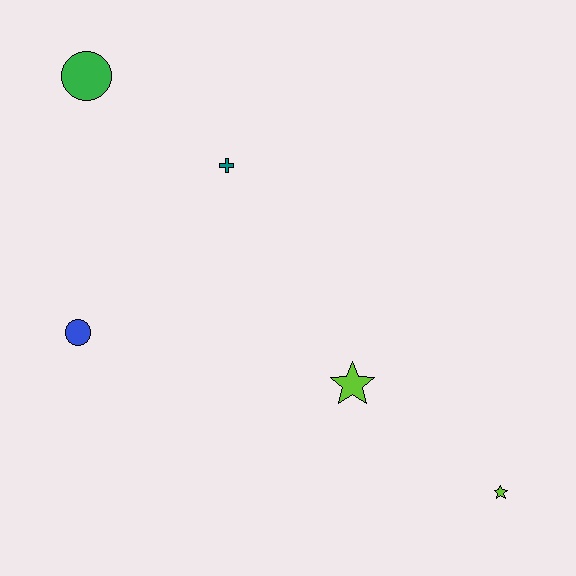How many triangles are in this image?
There are no triangles.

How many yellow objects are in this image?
There are no yellow objects.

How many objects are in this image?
There are 5 objects.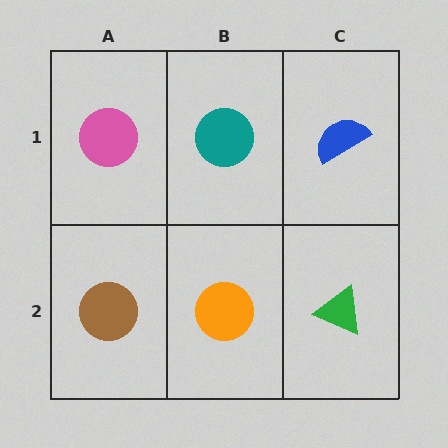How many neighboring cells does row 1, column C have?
2.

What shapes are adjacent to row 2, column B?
A teal circle (row 1, column B), a brown circle (row 2, column A), a green triangle (row 2, column C).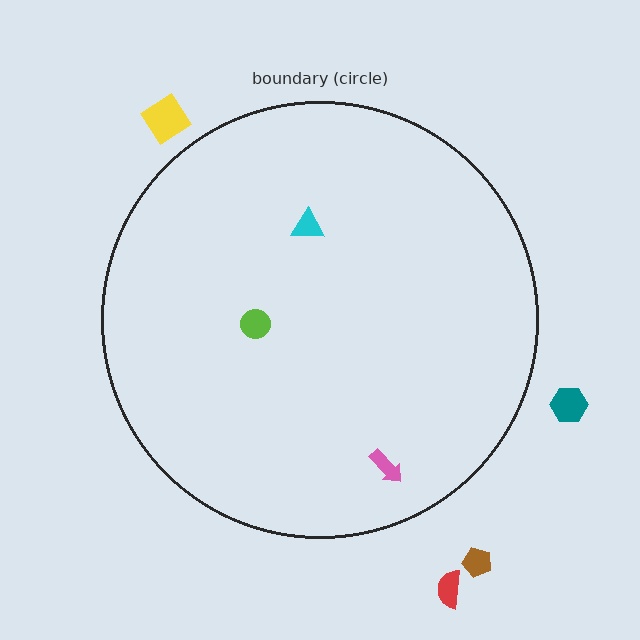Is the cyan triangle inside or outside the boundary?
Inside.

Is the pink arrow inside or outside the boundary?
Inside.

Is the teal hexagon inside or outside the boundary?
Outside.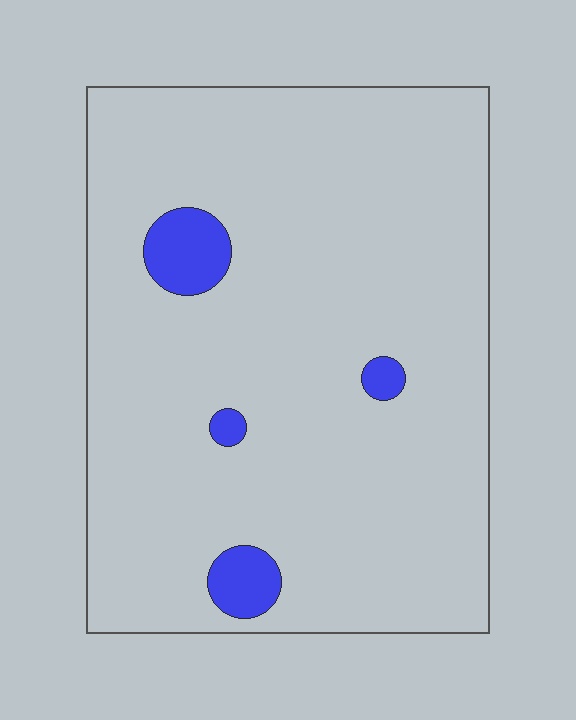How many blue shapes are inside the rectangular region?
4.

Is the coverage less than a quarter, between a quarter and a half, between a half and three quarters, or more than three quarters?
Less than a quarter.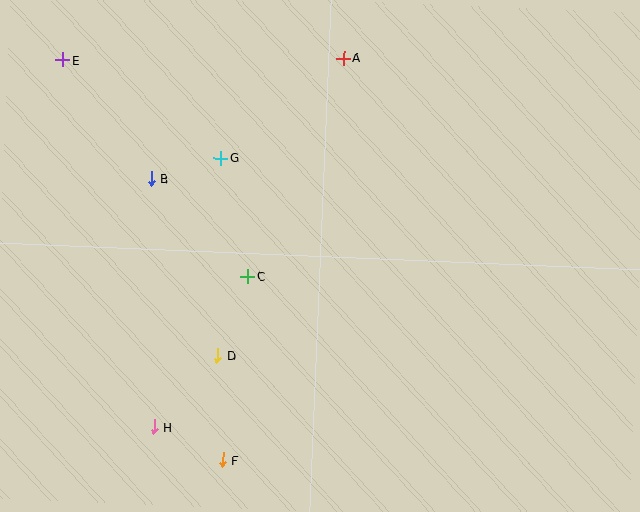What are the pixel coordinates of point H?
Point H is at (154, 427).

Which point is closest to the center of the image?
Point C at (248, 276) is closest to the center.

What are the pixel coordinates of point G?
Point G is at (221, 158).